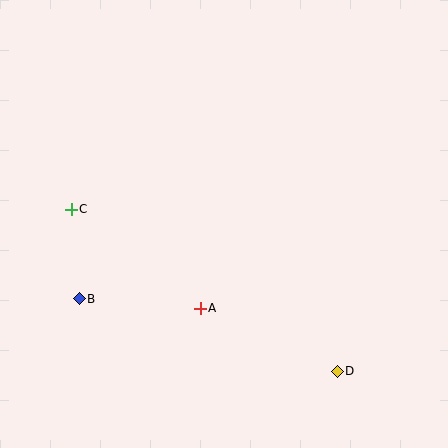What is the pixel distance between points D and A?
The distance between D and A is 151 pixels.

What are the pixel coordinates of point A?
Point A is at (200, 308).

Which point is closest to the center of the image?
Point A at (200, 308) is closest to the center.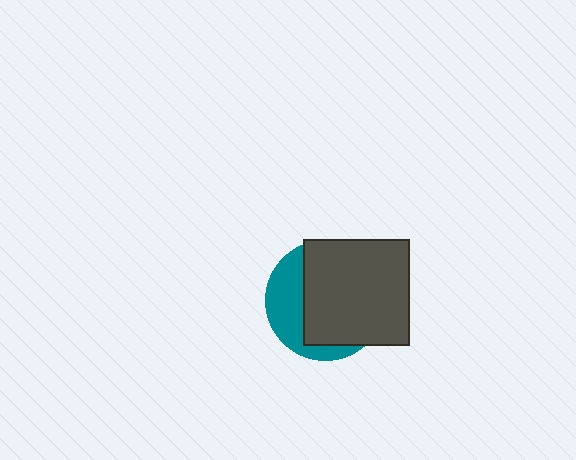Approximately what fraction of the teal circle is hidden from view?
Roughly 66% of the teal circle is hidden behind the dark gray square.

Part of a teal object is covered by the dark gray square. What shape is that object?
It is a circle.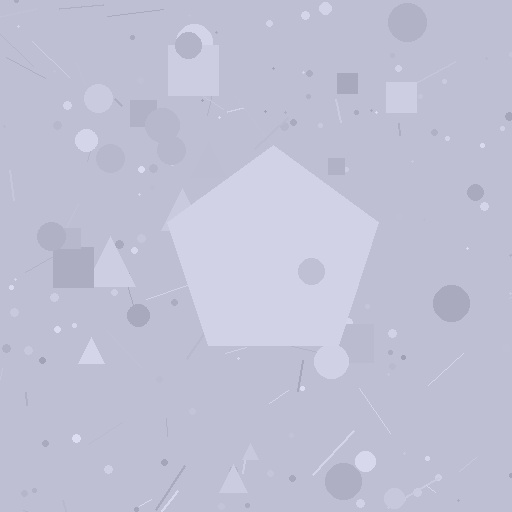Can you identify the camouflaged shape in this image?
The camouflaged shape is a pentagon.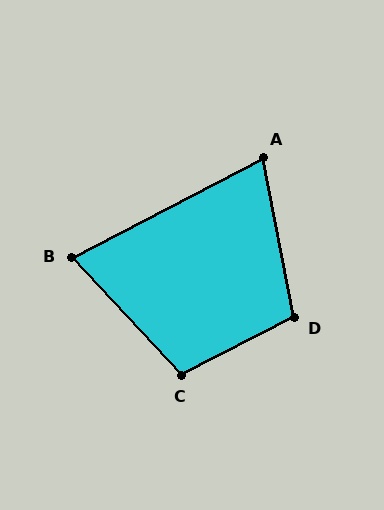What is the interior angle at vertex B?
Approximately 74 degrees (acute).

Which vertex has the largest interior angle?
C, at approximately 106 degrees.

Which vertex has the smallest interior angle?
A, at approximately 74 degrees.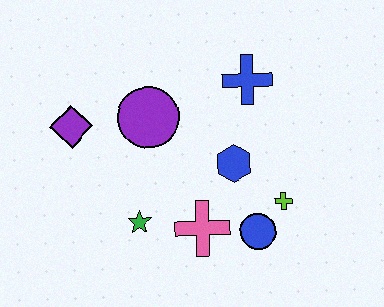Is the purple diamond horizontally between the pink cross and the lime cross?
No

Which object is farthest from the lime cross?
The purple diamond is farthest from the lime cross.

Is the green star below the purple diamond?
Yes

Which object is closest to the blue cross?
The blue hexagon is closest to the blue cross.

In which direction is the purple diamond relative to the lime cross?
The purple diamond is to the left of the lime cross.